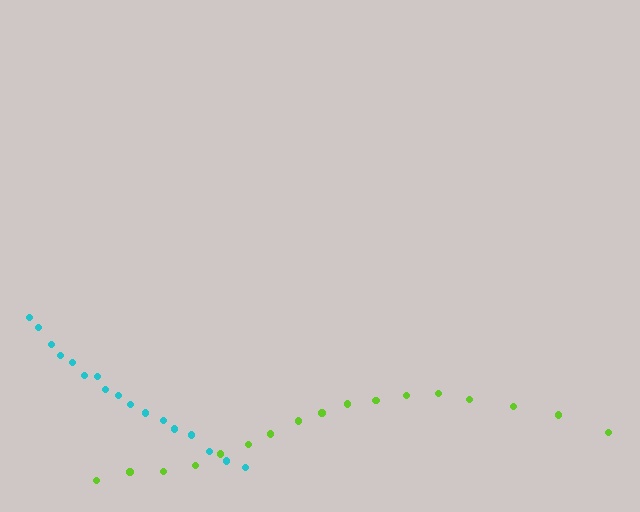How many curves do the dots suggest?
There are 2 distinct paths.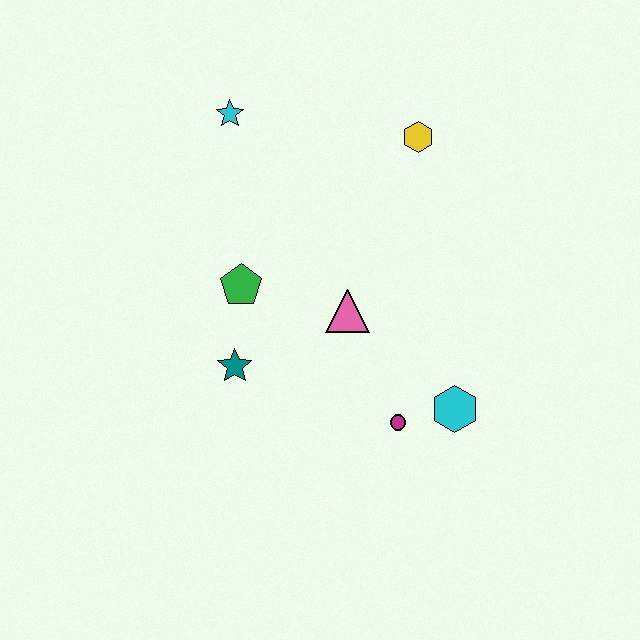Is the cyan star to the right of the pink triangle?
No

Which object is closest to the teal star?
The green pentagon is closest to the teal star.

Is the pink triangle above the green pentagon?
No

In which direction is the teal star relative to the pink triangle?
The teal star is to the left of the pink triangle.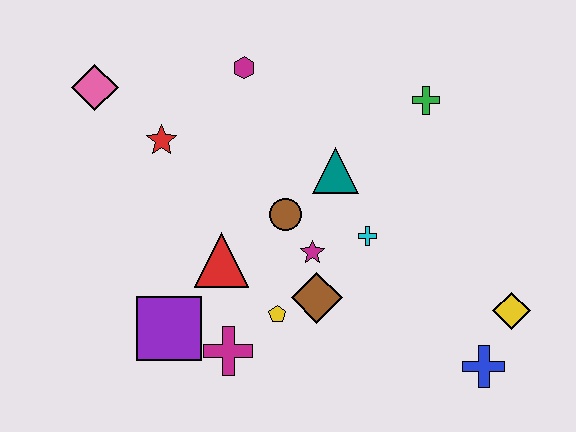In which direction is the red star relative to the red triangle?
The red star is above the red triangle.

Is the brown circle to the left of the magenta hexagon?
No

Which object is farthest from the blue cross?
The pink diamond is farthest from the blue cross.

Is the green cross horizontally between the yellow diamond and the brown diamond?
Yes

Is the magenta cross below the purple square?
Yes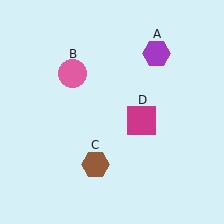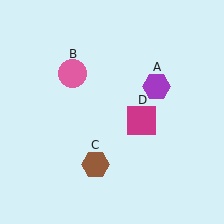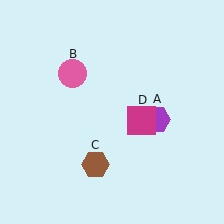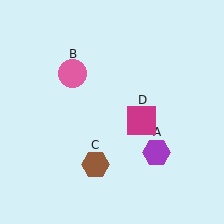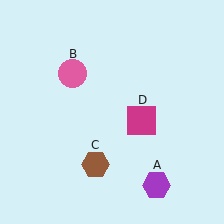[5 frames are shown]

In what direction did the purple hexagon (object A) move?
The purple hexagon (object A) moved down.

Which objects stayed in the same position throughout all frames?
Pink circle (object B) and brown hexagon (object C) and magenta square (object D) remained stationary.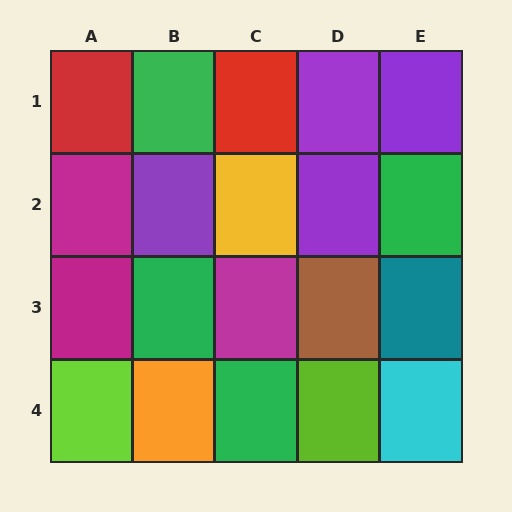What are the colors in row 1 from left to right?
Red, green, red, purple, purple.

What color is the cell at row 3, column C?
Magenta.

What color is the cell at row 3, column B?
Green.